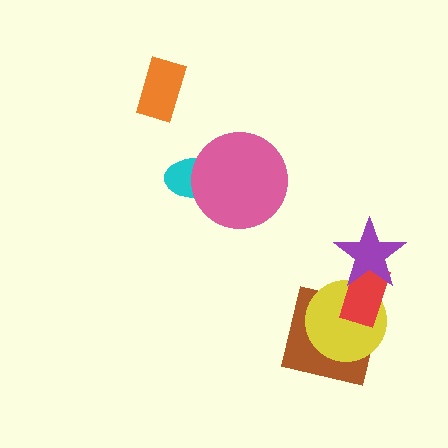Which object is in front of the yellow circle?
The red rectangle is in front of the yellow circle.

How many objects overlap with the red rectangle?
3 objects overlap with the red rectangle.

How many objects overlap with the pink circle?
1 object overlaps with the pink circle.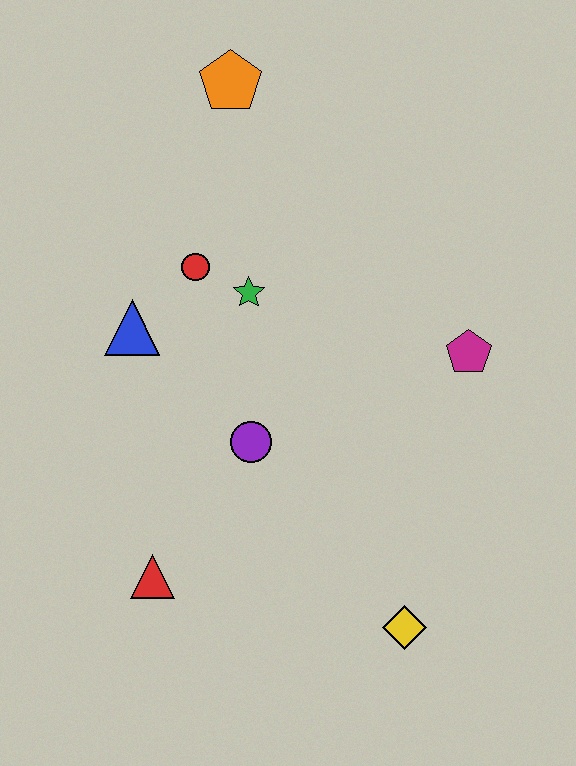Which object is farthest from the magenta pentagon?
The red triangle is farthest from the magenta pentagon.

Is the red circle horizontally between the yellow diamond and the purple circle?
No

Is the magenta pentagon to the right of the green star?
Yes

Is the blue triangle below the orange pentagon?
Yes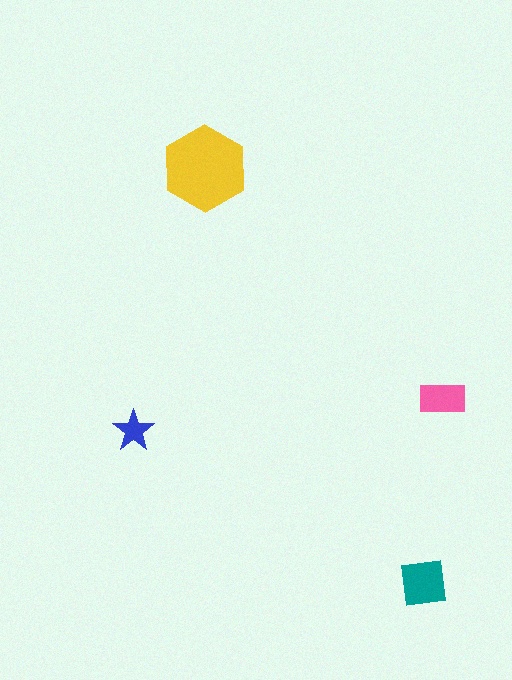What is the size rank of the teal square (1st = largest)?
2nd.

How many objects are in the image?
There are 4 objects in the image.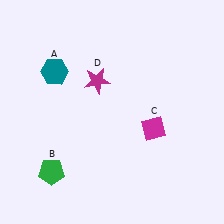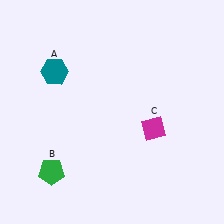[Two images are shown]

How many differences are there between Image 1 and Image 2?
There is 1 difference between the two images.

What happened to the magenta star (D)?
The magenta star (D) was removed in Image 2. It was in the top-left area of Image 1.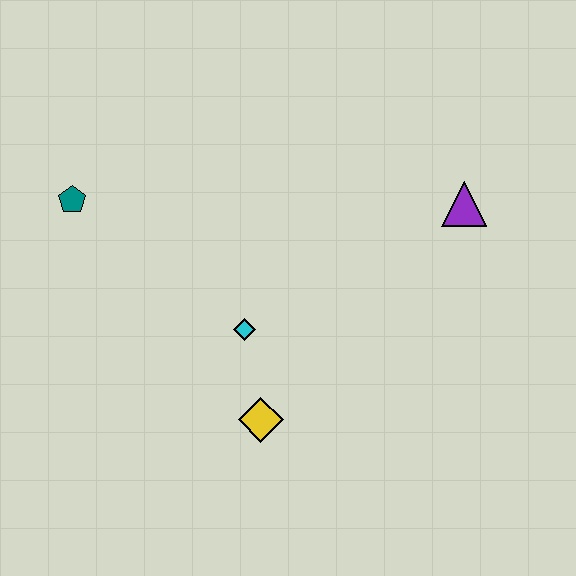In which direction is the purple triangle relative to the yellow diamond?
The purple triangle is above the yellow diamond.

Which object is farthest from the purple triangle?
The teal pentagon is farthest from the purple triangle.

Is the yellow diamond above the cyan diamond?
No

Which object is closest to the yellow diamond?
The cyan diamond is closest to the yellow diamond.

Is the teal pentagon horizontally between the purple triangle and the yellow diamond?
No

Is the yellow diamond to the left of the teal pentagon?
No